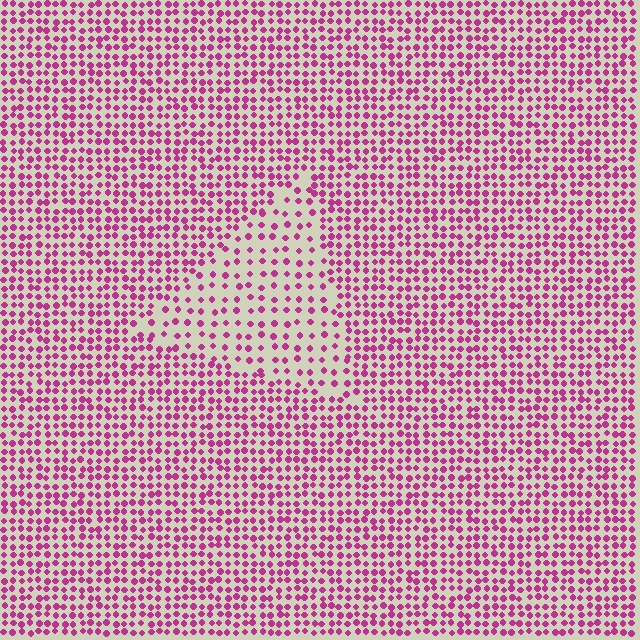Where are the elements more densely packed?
The elements are more densely packed outside the triangle boundary.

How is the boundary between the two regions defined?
The boundary is defined by a change in element density (approximately 2.0x ratio). All elements are the same color, size, and shape.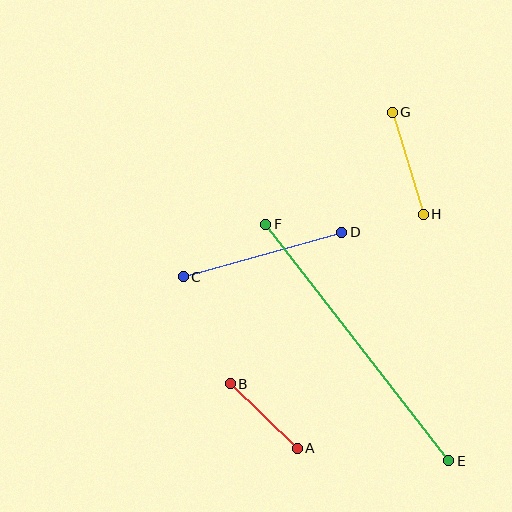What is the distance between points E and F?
The distance is approximately 299 pixels.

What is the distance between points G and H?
The distance is approximately 106 pixels.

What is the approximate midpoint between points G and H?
The midpoint is at approximately (408, 163) pixels.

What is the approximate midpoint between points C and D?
The midpoint is at approximately (262, 254) pixels.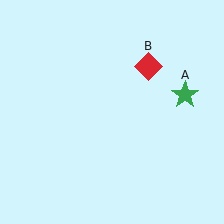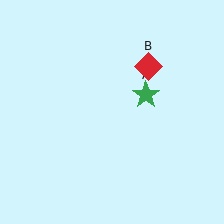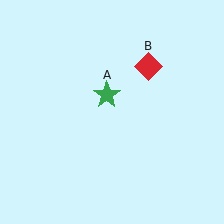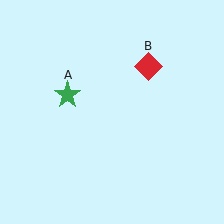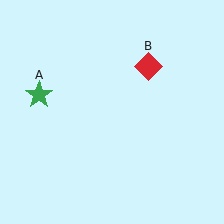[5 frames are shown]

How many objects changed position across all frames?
1 object changed position: green star (object A).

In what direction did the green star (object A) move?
The green star (object A) moved left.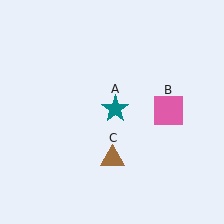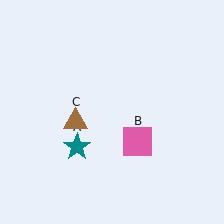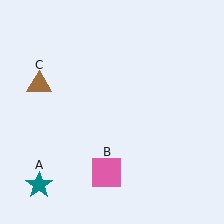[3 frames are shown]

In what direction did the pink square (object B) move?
The pink square (object B) moved down and to the left.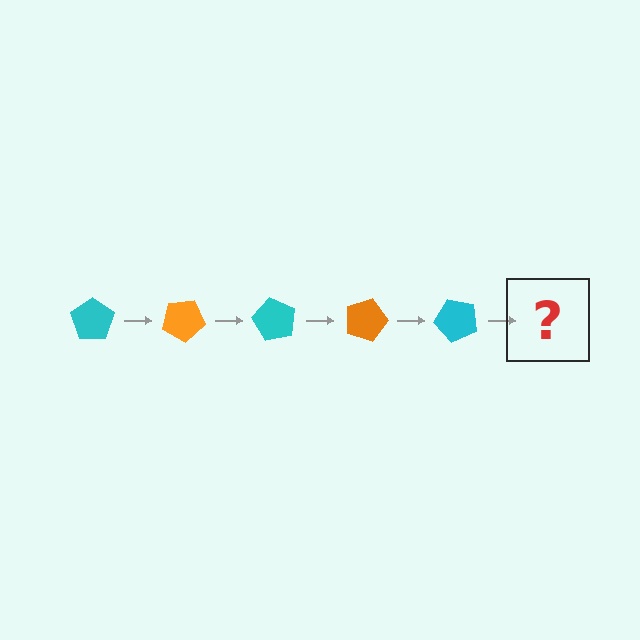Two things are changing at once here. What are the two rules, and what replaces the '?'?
The two rules are that it rotates 30 degrees each step and the color cycles through cyan and orange. The '?' should be an orange pentagon, rotated 150 degrees from the start.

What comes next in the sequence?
The next element should be an orange pentagon, rotated 150 degrees from the start.